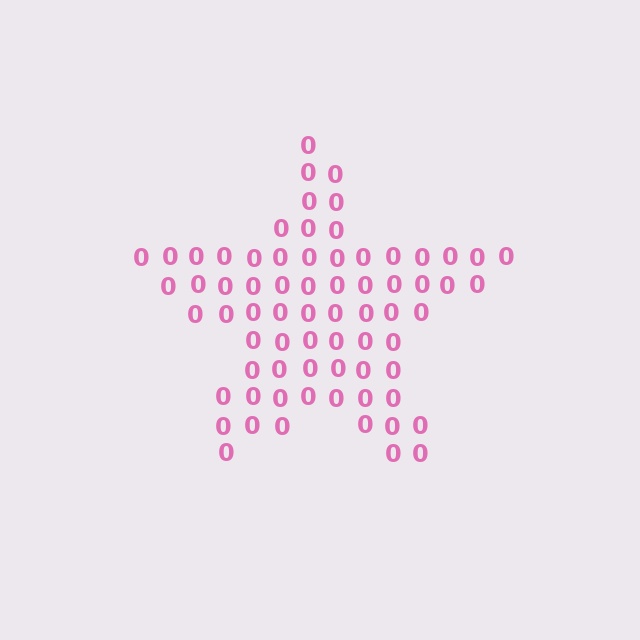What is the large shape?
The large shape is a star.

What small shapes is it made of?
It is made of small digit 0's.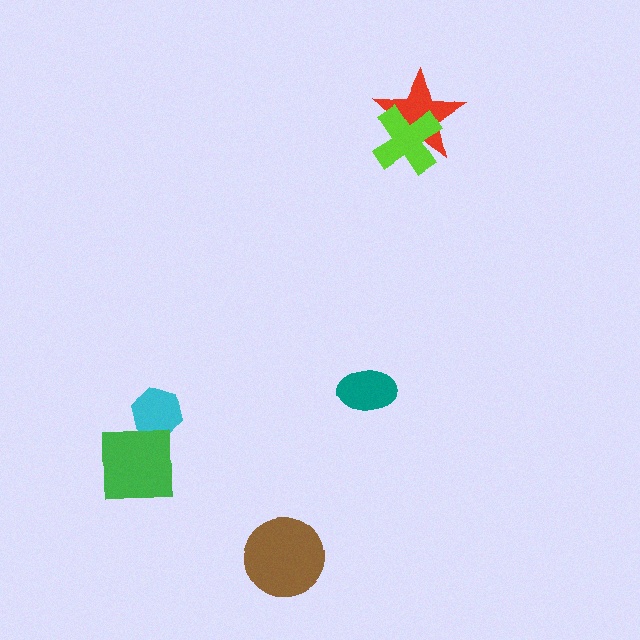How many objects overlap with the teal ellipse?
0 objects overlap with the teal ellipse.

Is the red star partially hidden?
Yes, it is partially covered by another shape.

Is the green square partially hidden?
No, no other shape covers it.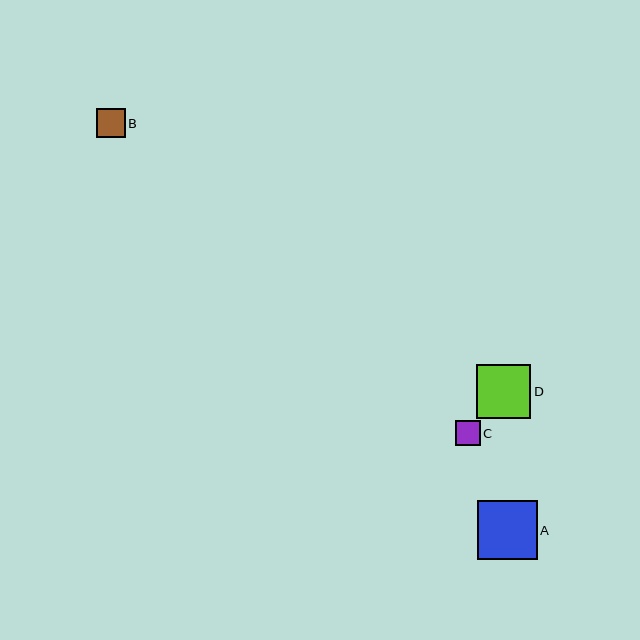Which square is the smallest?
Square C is the smallest with a size of approximately 25 pixels.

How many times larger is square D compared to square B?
Square D is approximately 1.8 times the size of square B.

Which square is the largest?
Square A is the largest with a size of approximately 60 pixels.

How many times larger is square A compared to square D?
Square A is approximately 1.1 times the size of square D.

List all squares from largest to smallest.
From largest to smallest: A, D, B, C.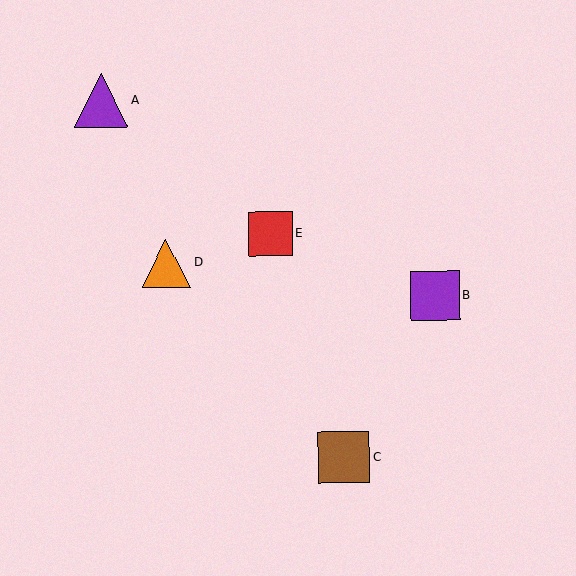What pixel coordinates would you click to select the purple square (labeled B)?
Click at (435, 295) to select the purple square B.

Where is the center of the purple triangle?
The center of the purple triangle is at (101, 100).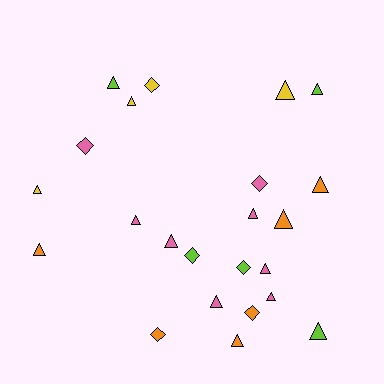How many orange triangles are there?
There are 4 orange triangles.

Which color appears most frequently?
Pink, with 8 objects.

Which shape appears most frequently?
Triangle, with 16 objects.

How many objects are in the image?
There are 23 objects.